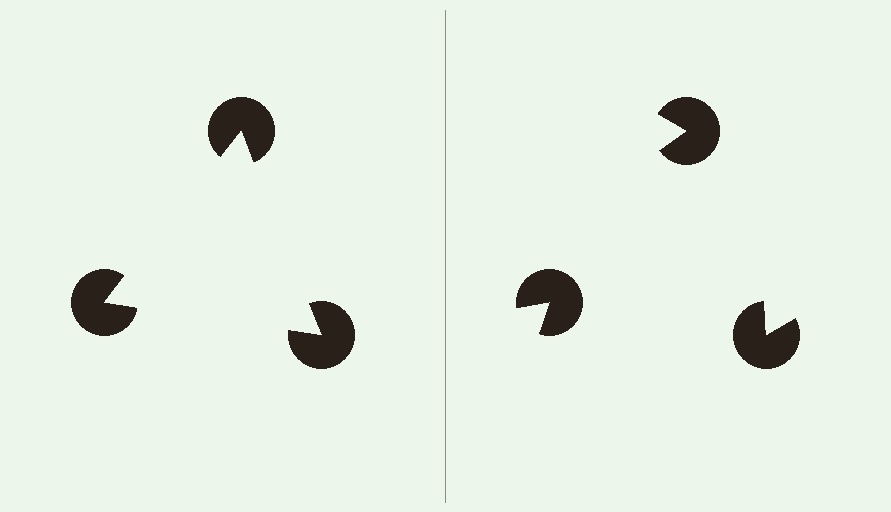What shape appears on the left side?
An illusory triangle.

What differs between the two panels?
The pac-man discs are positioned identically on both sides; only the wedge orientations differ. On the left they align to a triangle; on the right they are misaligned.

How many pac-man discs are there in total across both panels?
6 — 3 on each side.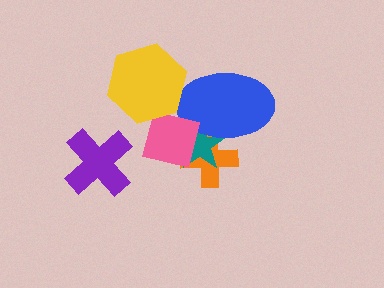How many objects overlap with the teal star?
3 objects overlap with the teal star.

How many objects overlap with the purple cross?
0 objects overlap with the purple cross.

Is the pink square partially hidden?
Yes, it is partially covered by another shape.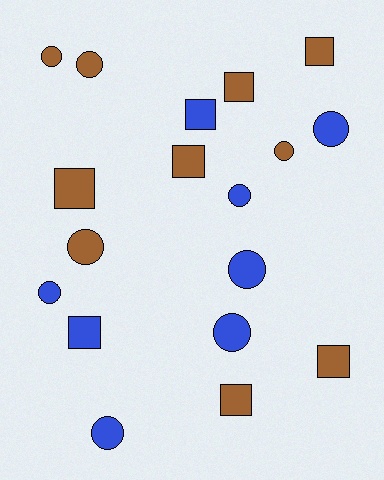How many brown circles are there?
There are 4 brown circles.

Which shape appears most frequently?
Circle, with 10 objects.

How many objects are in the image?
There are 18 objects.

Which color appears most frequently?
Brown, with 10 objects.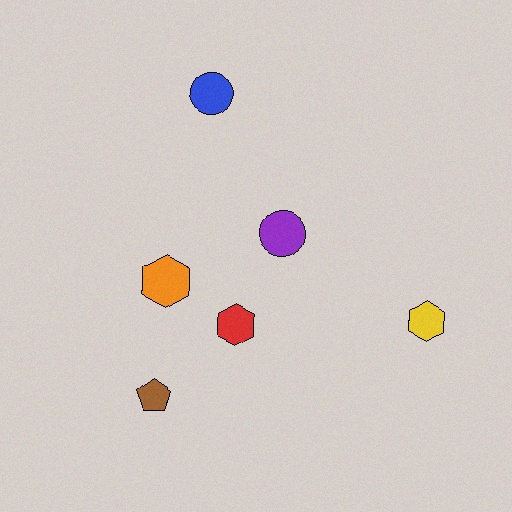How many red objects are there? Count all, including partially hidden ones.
There is 1 red object.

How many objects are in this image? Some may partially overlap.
There are 6 objects.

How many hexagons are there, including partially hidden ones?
There are 3 hexagons.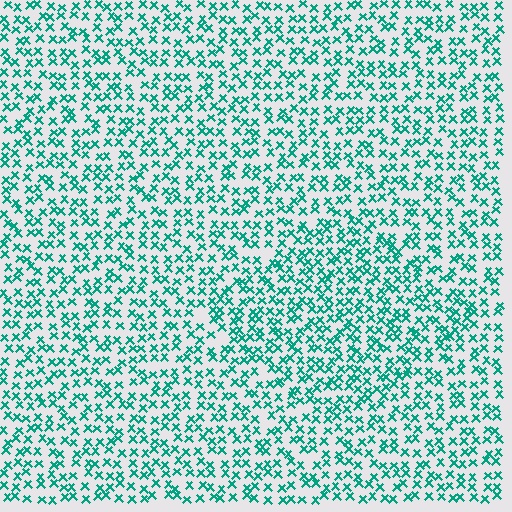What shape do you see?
I see a diamond.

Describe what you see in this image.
The image contains small teal elements arranged at two different densities. A diamond-shaped region is visible where the elements are more densely packed than the surrounding area.